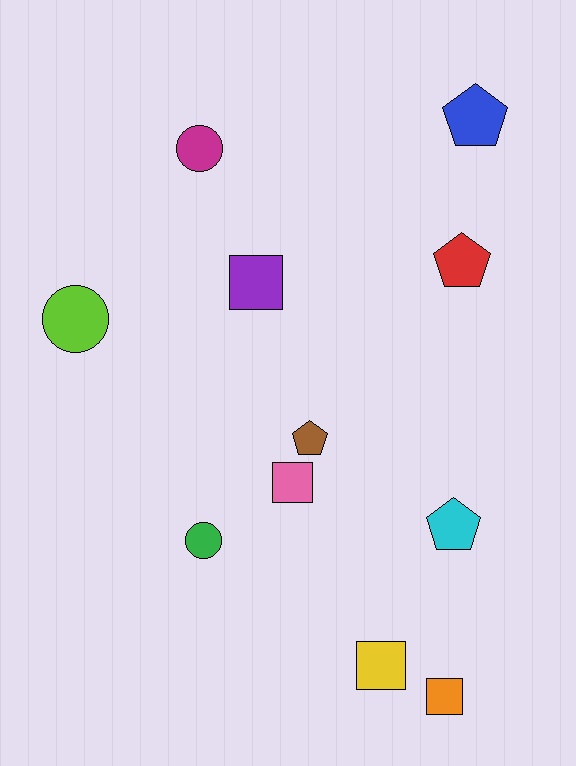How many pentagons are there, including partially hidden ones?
There are 4 pentagons.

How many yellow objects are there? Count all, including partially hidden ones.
There is 1 yellow object.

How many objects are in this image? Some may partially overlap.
There are 11 objects.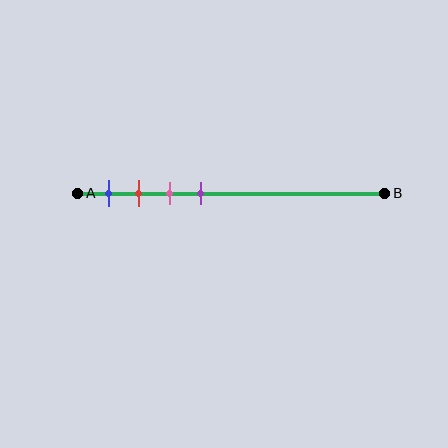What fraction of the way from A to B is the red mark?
The red mark is approximately 20% (0.2) of the way from A to B.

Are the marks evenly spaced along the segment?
Yes, the marks are approximately evenly spaced.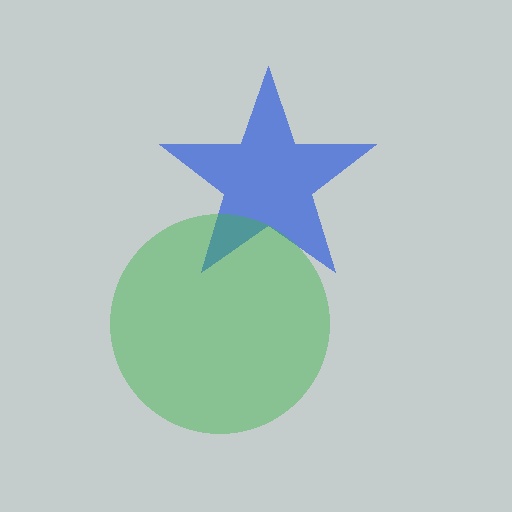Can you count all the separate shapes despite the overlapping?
Yes, there are 2 separate shapes.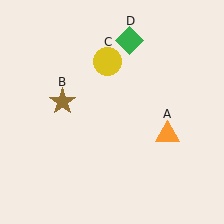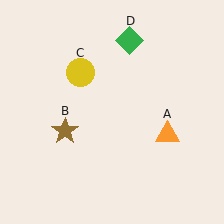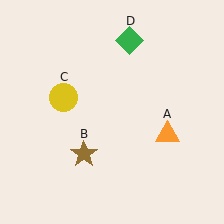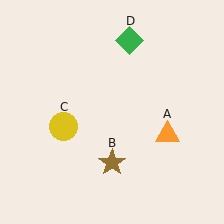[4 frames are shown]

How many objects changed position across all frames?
2 objects changed position: brown star (object B), yellow circle (object C).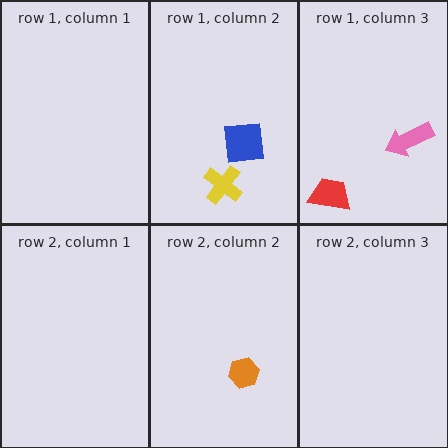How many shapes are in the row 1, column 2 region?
2.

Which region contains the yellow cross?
The row 1, column 2 region.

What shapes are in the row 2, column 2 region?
The orange hexagon.